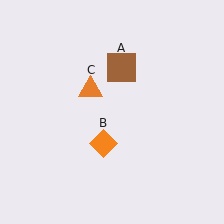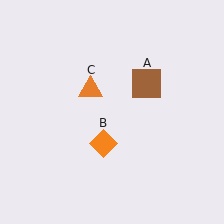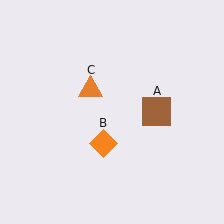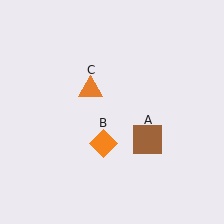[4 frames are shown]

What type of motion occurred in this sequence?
The brown square (object A) rotated clockwise around the center of the scene.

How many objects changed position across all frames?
1 object changed position: brown square (object A).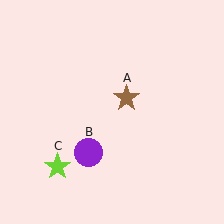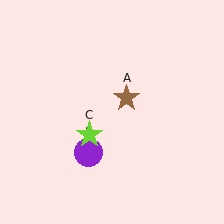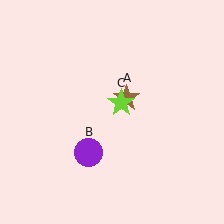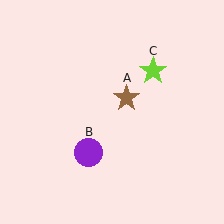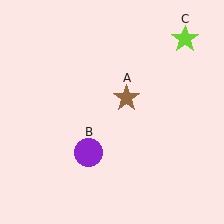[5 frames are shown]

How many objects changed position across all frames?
1 object changed position: lime star (object C).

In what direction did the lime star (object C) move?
The lime star (object C) moved up and to the right.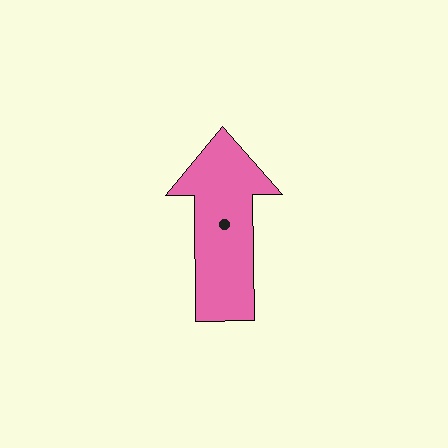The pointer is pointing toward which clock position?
Roughly 12 o'clock.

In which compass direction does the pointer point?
North.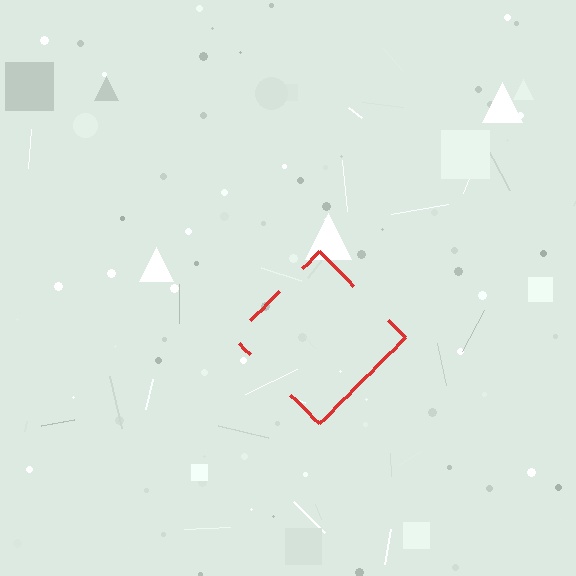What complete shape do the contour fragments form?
The contour fragments form a diamond.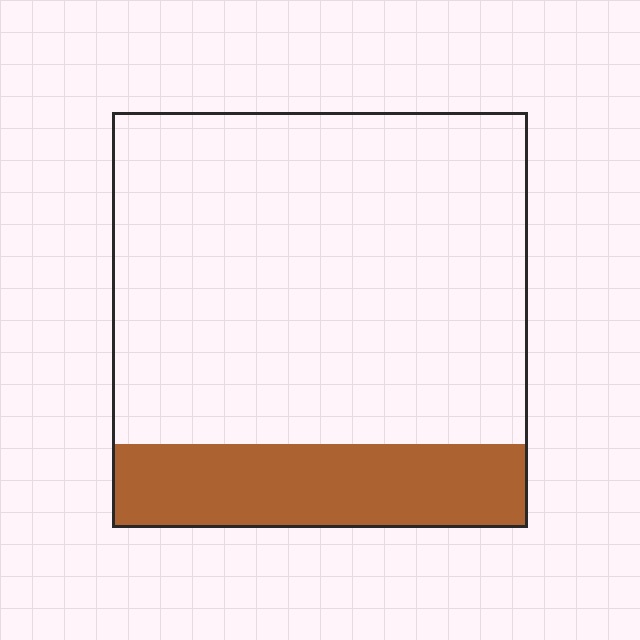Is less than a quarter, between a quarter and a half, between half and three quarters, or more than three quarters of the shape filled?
Less than a quarter.